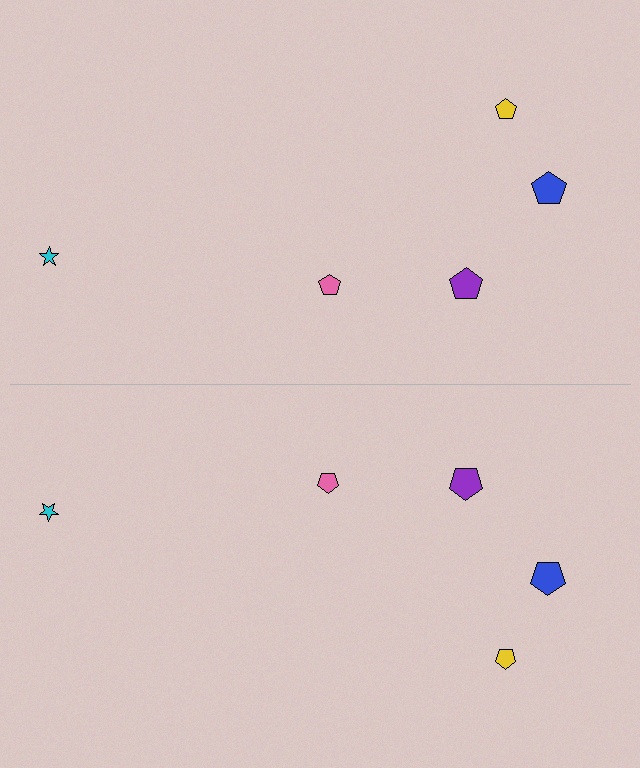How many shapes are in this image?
There are 10 shapes in this image.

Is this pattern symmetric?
Yes, this pattern has bilateral (reflection) symmetry.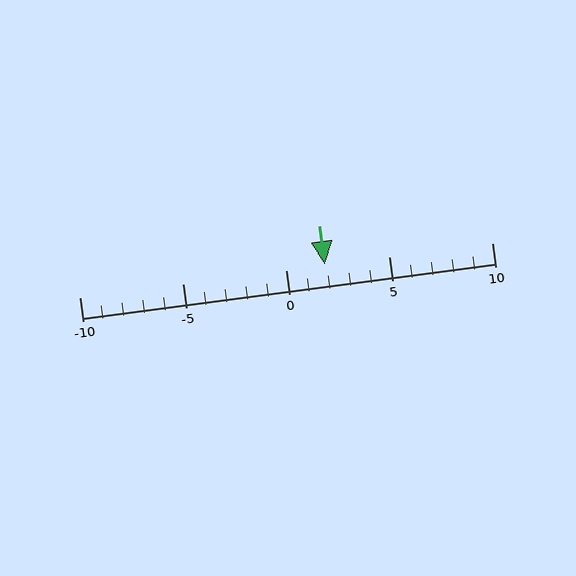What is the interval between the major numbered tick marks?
The major tick marks are spaced 5 units apart.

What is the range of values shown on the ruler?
The ruler shows values from -10 to 10.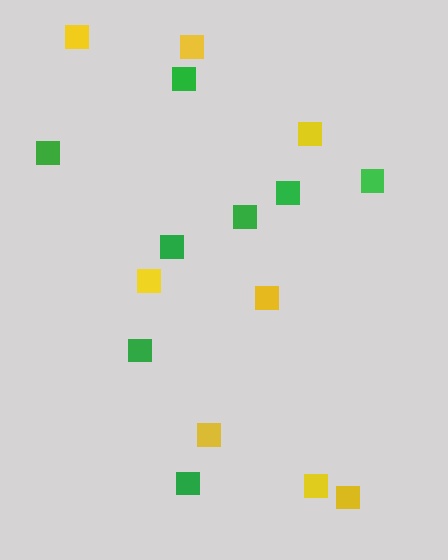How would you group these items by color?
There are 2 groups: one group of green squares (8) and one group of yellow squares (8).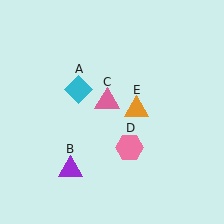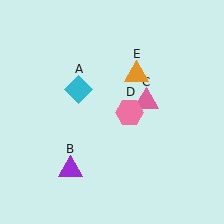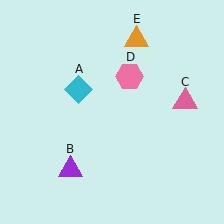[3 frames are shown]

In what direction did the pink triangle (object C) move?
The pink triangle (object C) moved right.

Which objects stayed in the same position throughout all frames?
Cyan diamond (object A) and purple triangle (object B) remained stationary.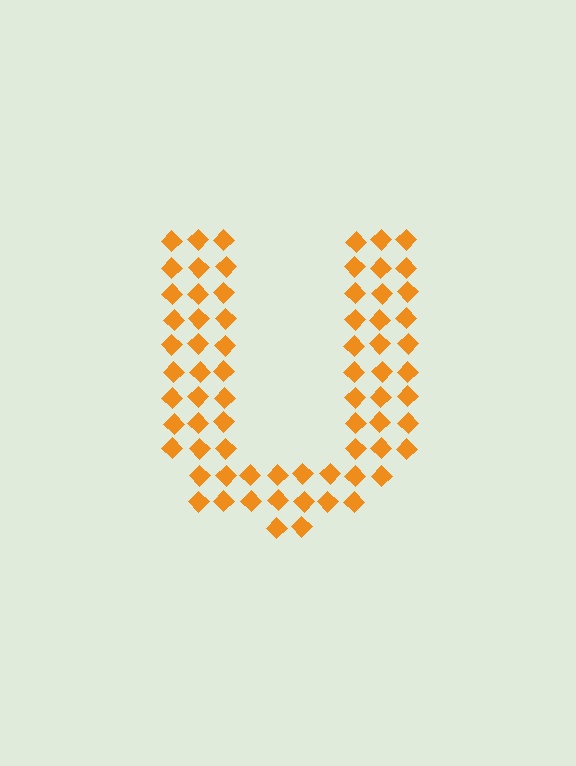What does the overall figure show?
The overall figure shows the letter U.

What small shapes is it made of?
It is made of small diamonds.